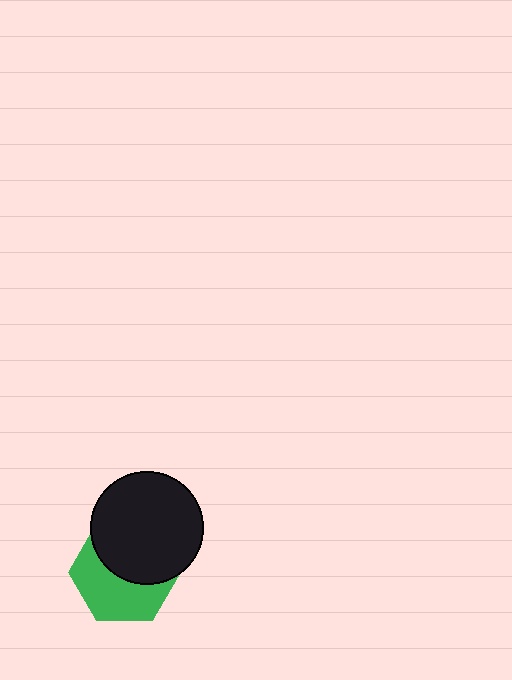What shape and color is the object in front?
The object in front is a black circle.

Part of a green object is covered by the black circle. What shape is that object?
It is a hexagon.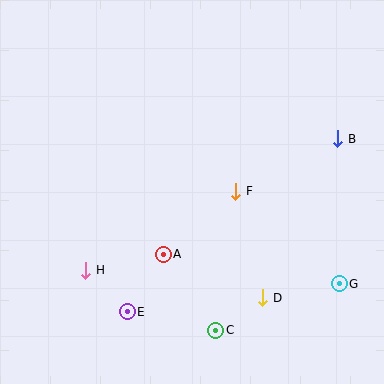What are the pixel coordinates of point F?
Point F is at (235, 191).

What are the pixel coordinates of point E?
Point E is at (127, 312).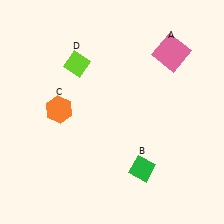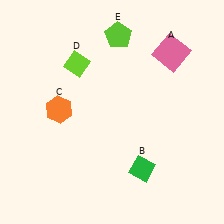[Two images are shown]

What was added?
A lime pentagon (E) was added in Image 2.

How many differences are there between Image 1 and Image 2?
There is 1 difference between the two images.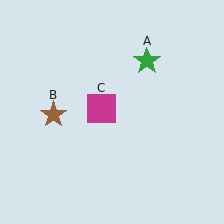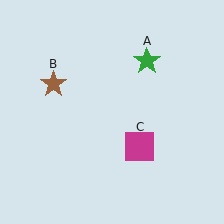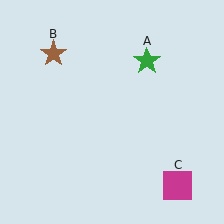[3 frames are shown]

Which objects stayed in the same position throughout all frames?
Green star (object A) remained stationary.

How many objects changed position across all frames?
2 objects changed position: brown star (object B), magenta square (object C).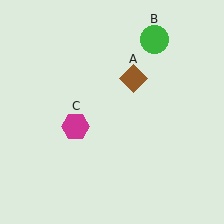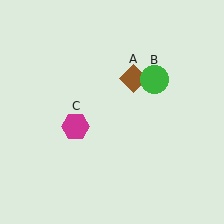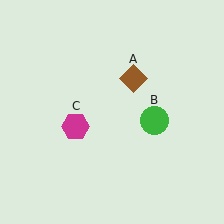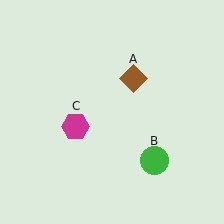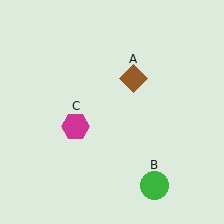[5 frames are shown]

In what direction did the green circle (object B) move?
The green circle (object B) moved down.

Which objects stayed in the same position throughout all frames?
Brown diamond (object A) and magenta hexagon (object C) remained stationary.